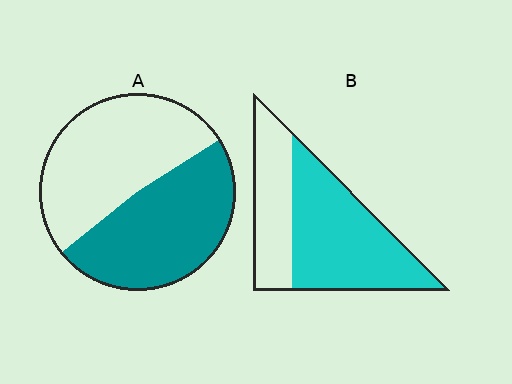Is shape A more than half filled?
Roughly half.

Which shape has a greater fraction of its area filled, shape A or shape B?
Shape B.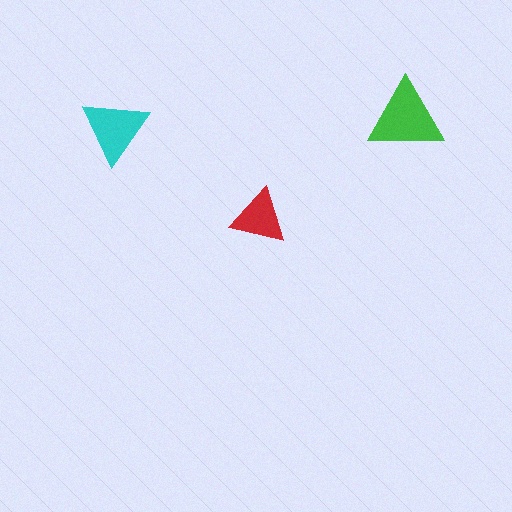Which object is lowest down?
The red triangle is bottommost.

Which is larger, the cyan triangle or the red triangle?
The cyan one.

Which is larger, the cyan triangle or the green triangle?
The green one.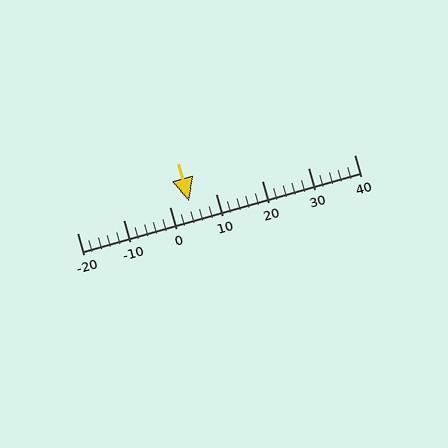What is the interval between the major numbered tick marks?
The major tick marks are spaced 10 units apart.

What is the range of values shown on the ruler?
The ruler shows values from -20 to 40.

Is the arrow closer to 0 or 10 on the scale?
The arrow is closer to 0.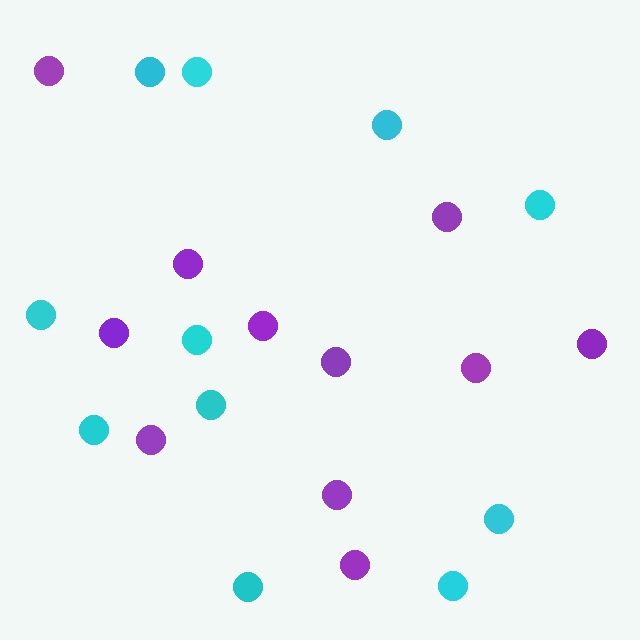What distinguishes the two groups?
There are 2 groups: one group of purple circles (11) and one group of cyan circles (11).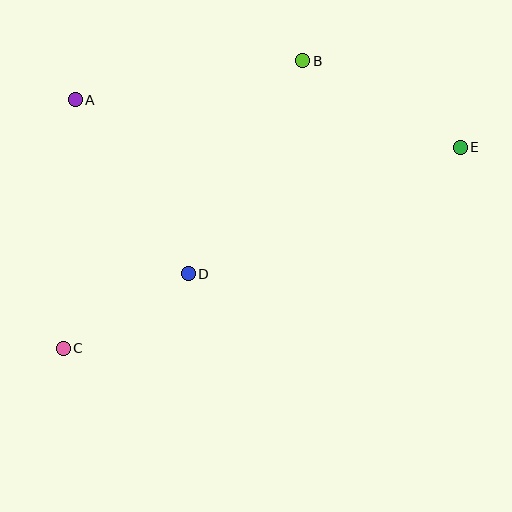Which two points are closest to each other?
Points C and D are closest to each other.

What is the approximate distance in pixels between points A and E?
The distance between A and E is approximately 388 pixels.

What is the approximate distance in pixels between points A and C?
The distance between A and C is approximately 249 pixels.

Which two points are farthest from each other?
Points C and E are farthest from each other.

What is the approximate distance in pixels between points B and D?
The distance between B and D is approximately 242 pixels.